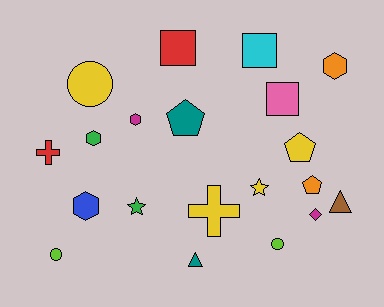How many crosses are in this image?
There are 2 crosses.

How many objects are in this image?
There are 20 objects.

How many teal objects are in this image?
There are 2 teal objects.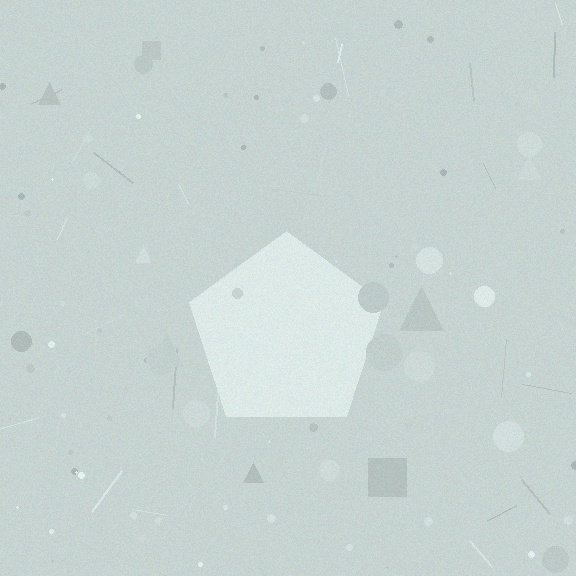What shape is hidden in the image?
A pentagon is hidden in the image.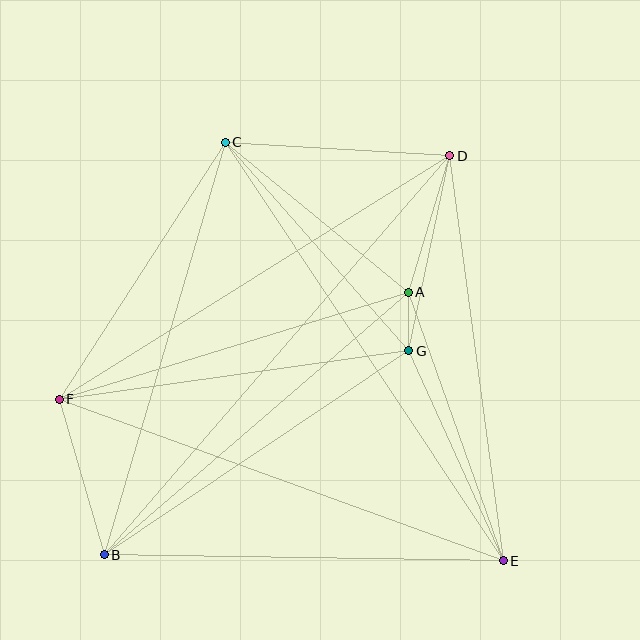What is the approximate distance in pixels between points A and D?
The distance between A and D is approximately 142 pixels.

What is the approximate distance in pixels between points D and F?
The distance between D and F is approximately 460 pixels.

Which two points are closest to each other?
Points A and G are closest to each other.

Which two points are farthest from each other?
Points B and D are farthest from each other.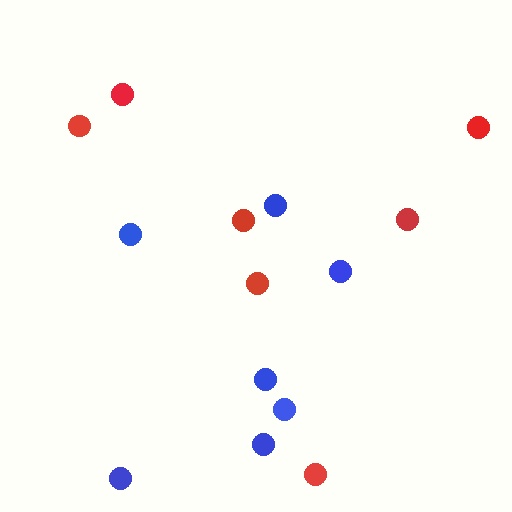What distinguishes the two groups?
There are 2 groups: one group of red circles (7) and one group of blue circles (7).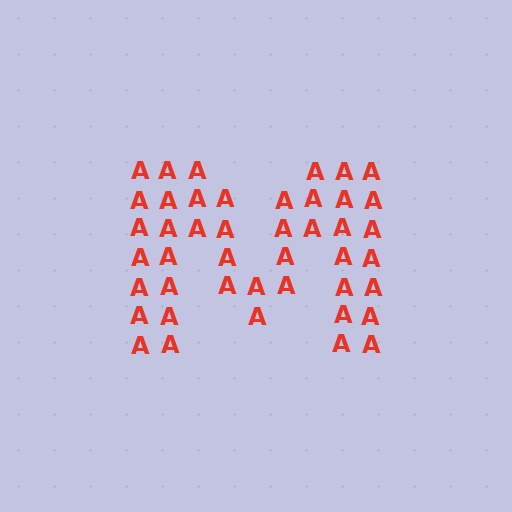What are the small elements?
The small elements are letter A's.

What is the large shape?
The large shape is the letter M.